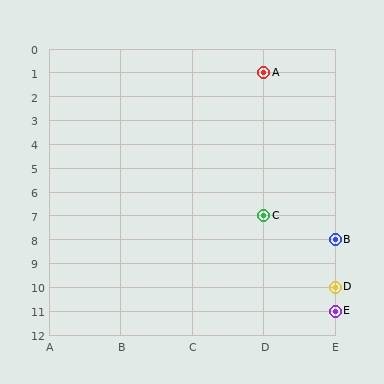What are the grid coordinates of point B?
Point B is at grid coordinates (E, 8).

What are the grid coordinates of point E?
Point E is at grid coordinates (E, 11).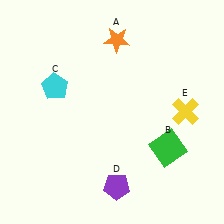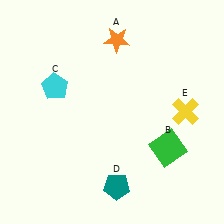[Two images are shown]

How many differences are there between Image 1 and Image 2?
There is 1 difference between the two images.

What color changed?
The pentagon (D) changed from purple in Image 1 to teal in Image 2.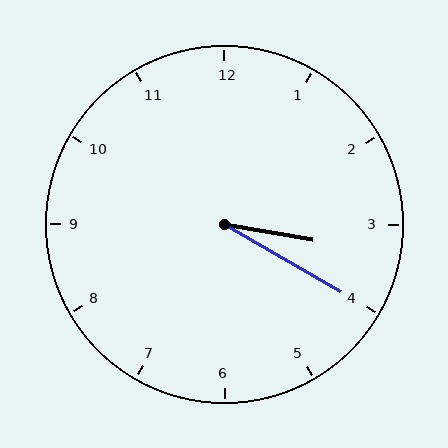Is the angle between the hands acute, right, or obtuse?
It is acute.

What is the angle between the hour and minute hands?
Approximately 20 degrees.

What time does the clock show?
3:20.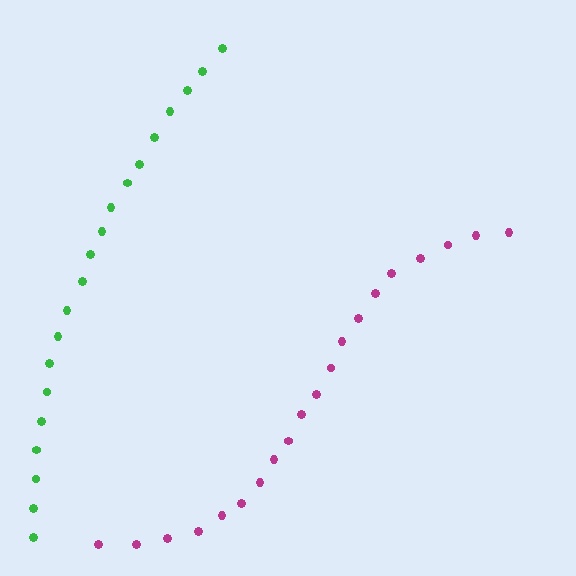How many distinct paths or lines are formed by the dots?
There are 2 distinct paths.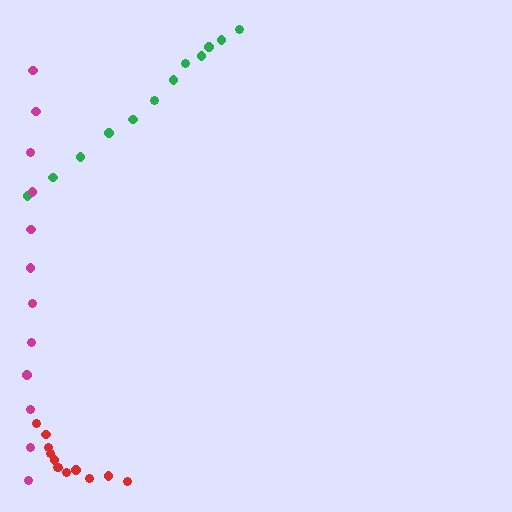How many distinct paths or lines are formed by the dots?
There are 3 distinct paths.